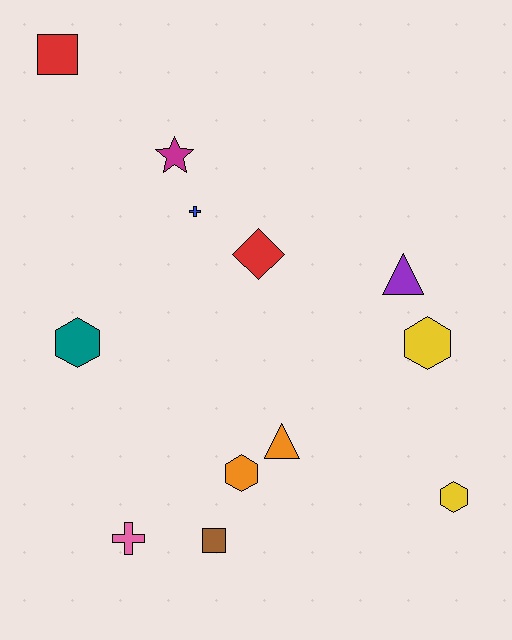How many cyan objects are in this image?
There are no cyan objects.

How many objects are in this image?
There are 12 objects.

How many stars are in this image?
There is 1 star.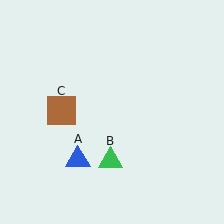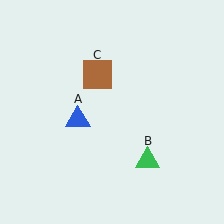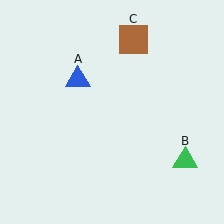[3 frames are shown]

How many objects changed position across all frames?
3 objects changed position: blue triangle (object A), green triangle (object B), brown square (object C).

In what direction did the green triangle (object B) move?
The green triangle (object B) moved right.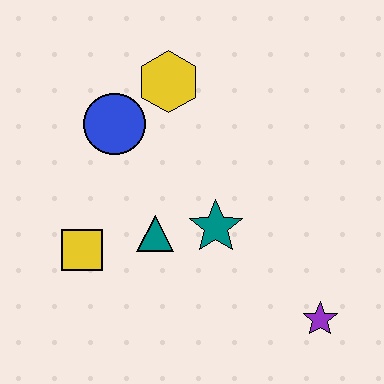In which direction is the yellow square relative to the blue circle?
The yellow square is below the blue circle.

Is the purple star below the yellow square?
Yes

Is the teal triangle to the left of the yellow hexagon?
Yes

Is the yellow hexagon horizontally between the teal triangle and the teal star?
Yes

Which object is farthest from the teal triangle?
The purple star is farthest from the teal triangle.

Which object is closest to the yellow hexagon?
The blue circle is closest to the yellow hexagon.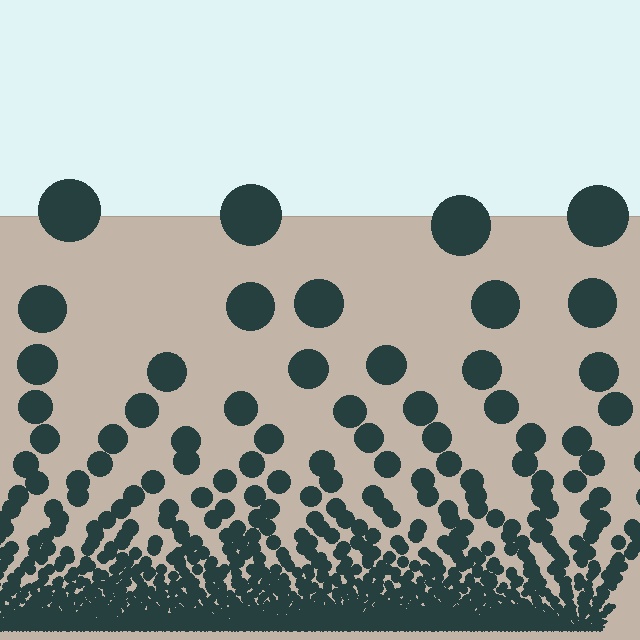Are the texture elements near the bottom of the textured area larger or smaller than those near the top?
Smaller. The gradient is inverted — elements near the bottom are smaller and denser.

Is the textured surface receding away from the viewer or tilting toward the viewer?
The surface appears to tilt toward the viewer. Texture elements get larger and sparser toward the top.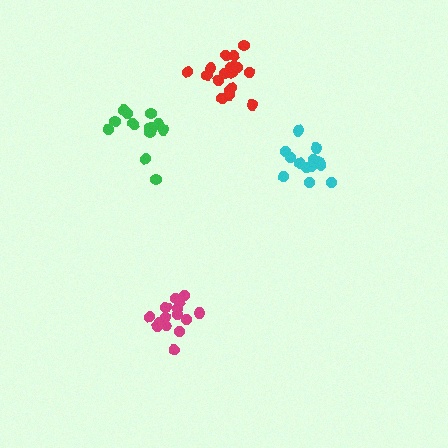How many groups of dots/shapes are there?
There are 4 groups.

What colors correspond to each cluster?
The clusters are colored: cyan, magenta, green, red.